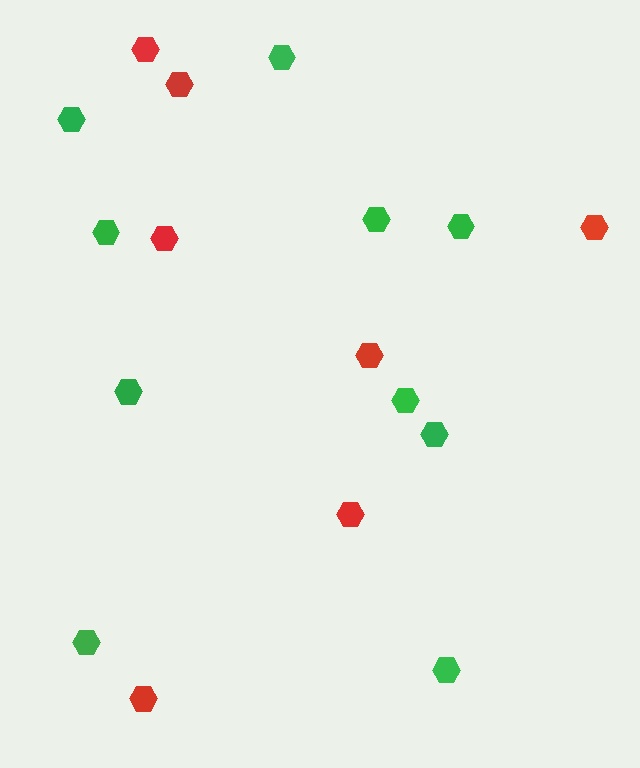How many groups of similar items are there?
There are 2 groups: one group of green hexagons (10) and one group of red hexagons (7).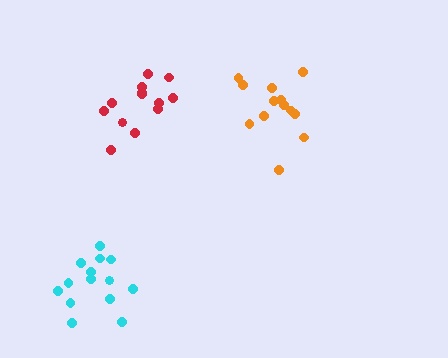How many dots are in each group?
Group 1: 13 dots, Group 2: 14 dots, Group 3: 13 dots (40 total).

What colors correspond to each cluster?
The clusters are colored: orange, cyan, red.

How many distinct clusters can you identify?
There are 3 distinct clusters.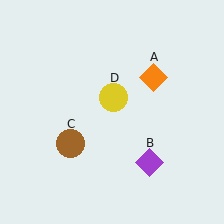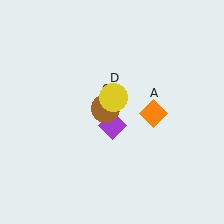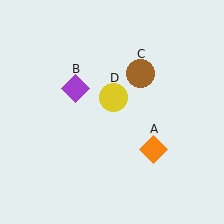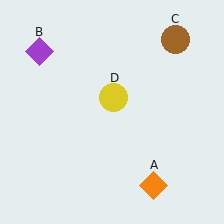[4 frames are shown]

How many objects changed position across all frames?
3 objects changed position: orange diamond (object A), purple diamond (object B), brown circle (object C).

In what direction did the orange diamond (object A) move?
The orange diamond (object A) moved down.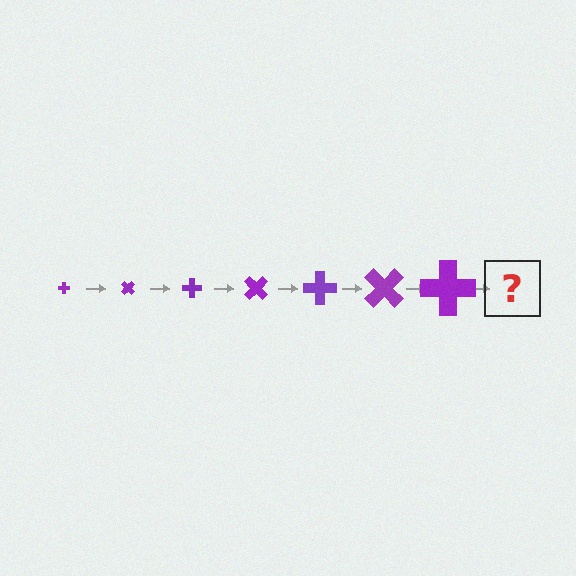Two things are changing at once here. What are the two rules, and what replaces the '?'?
The two rules are that the cross grows larger each step and it rotates 45 degrees each step. The '?' should be a cross, larger than the previous one and rotated 315 degrees from the start.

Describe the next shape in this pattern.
It should be a cross, larger than the previous one and rotated 315 degrees from the start.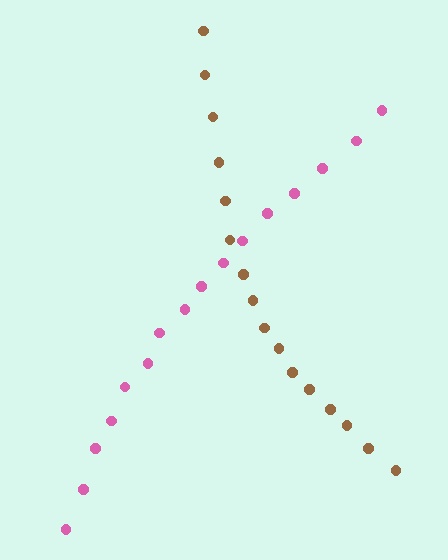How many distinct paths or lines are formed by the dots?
There are 2 distinct paths.